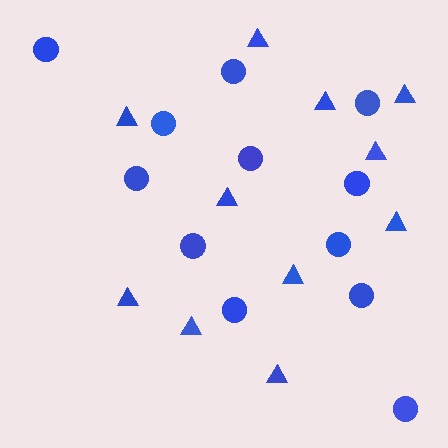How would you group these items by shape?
There are 2 groups: one group of triangles (11) and one group of circles (12).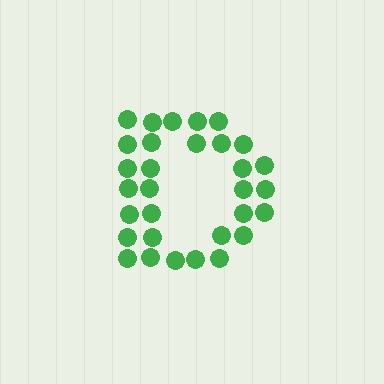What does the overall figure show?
The overall figure shows the letter D.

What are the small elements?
The small elements are circles.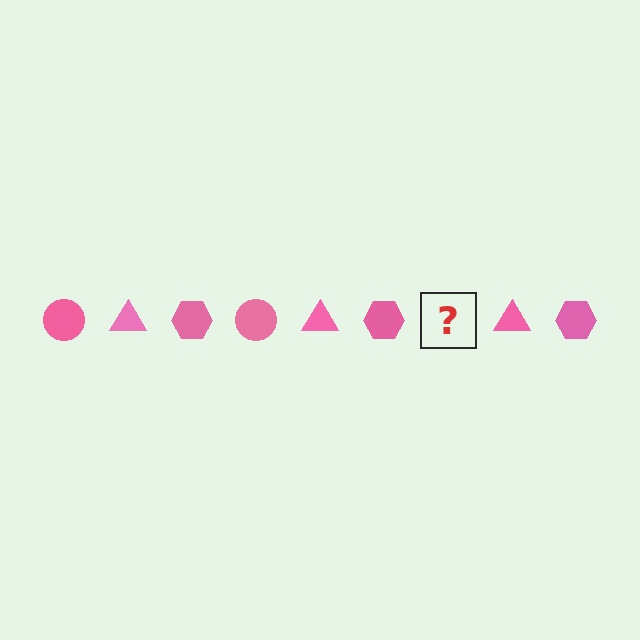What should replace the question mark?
The question mark should be replaced with a pink circle.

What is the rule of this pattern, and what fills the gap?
The rule is that the pattern cycles through circle, triangle, hexagon shapes in pink. The gap should be filled with a pink circle.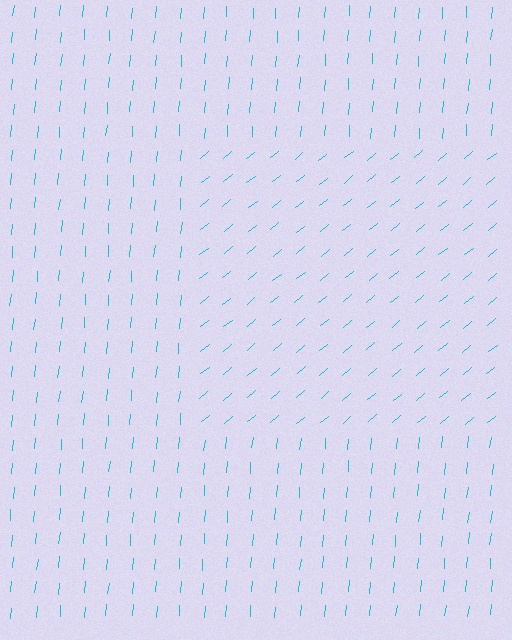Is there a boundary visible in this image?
Yes, there is a texture boundary formed by a change in line orientation.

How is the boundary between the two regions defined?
The boundary is defined purely by a change in line orientation (approximately 45 degrees difference). All lines are the same color and thickness.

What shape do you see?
I see a rectangle.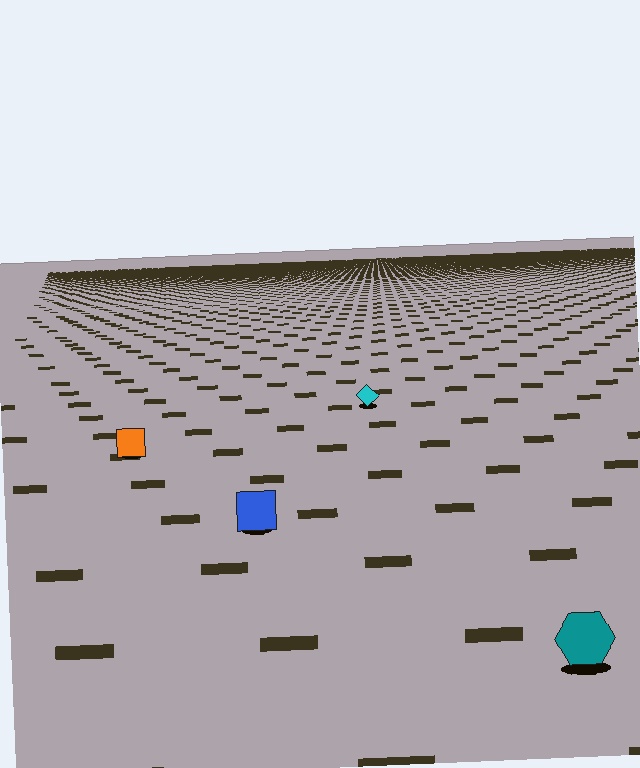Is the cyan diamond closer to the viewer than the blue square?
No. The blue square is closer — you can tell from the texture gradient: the ground texture is coarser near it.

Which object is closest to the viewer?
The teal hexagon is closest. The texture marks near it are larger and more spread out.